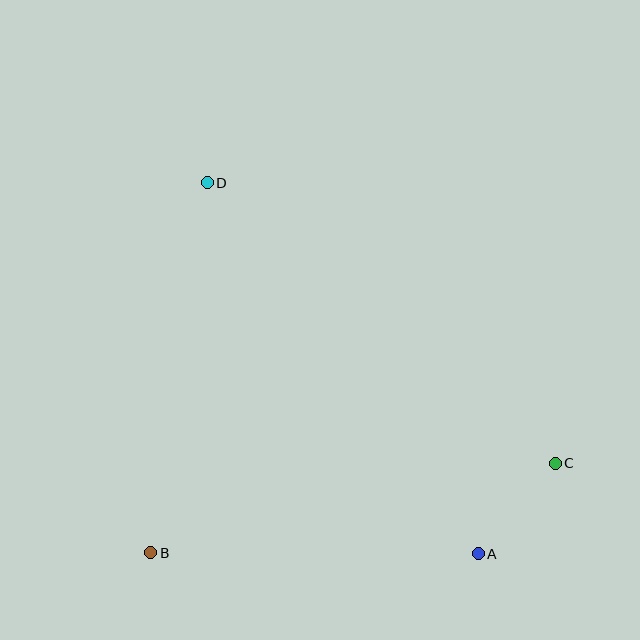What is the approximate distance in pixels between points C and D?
The distance between C and D is approximately 447 pixels.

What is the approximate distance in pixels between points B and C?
The distance between B and C is approximately 414 pixels.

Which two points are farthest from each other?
Points A and D are farthest from each other.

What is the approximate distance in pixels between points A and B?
The distance between A and B is approximately 328 pixels.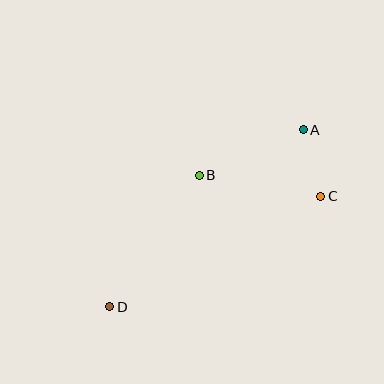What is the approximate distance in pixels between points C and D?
The distance between C and D is approximately 238 pixels.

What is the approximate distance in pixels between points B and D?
The distance between B and D is approximately 159 pixels.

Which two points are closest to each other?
Points A and C are closest to each other.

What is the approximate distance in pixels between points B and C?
The distance between B and C is approximately 123 pixels.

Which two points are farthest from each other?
Points A and D are farthest from each other.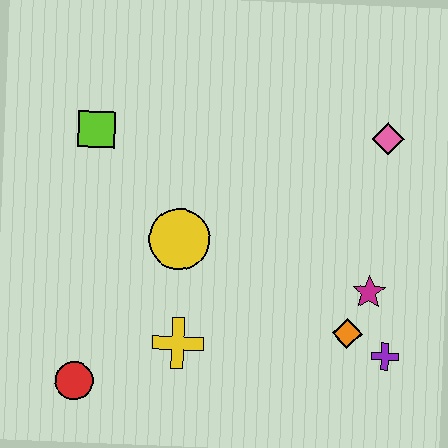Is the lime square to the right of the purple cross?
No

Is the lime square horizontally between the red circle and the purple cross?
Yes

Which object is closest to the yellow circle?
The yellow cross is closest to the yellow circle.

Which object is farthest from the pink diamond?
The red circle is farthest from the pink diamond.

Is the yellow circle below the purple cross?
No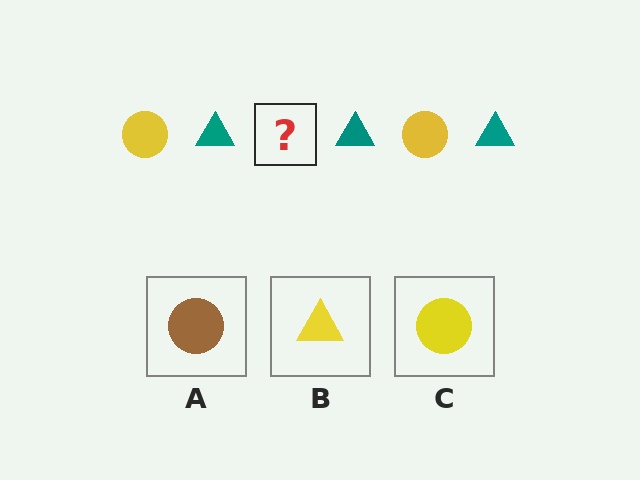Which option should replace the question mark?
Option C.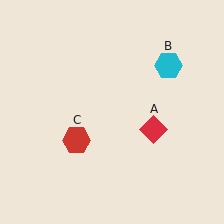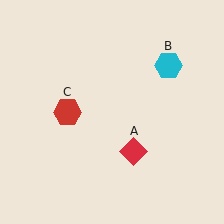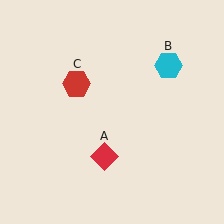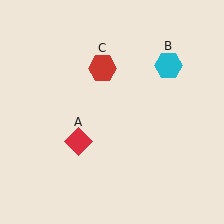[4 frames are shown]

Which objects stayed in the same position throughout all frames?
Cyan hexagon (object B) remained stationary.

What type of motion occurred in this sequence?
The red diamond (object A), red hexagon (object C) rotated clockwise around the center of the scene.